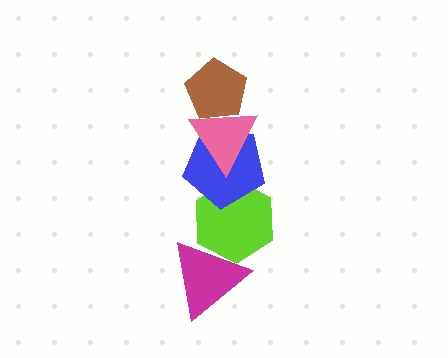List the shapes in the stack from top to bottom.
From top to bottom: the brown pentagon, the pink triangle, the blue pentagon, the lime hexagon, the magenta triangle.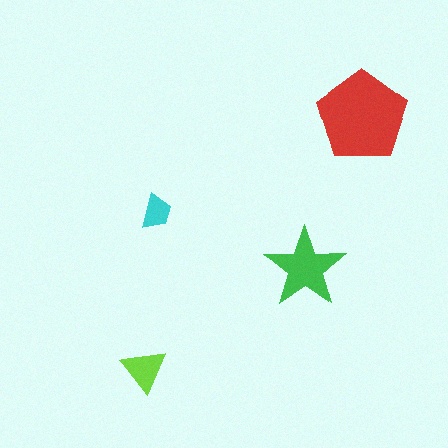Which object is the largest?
The red pentagon.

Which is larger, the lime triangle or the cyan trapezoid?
The lime triangle.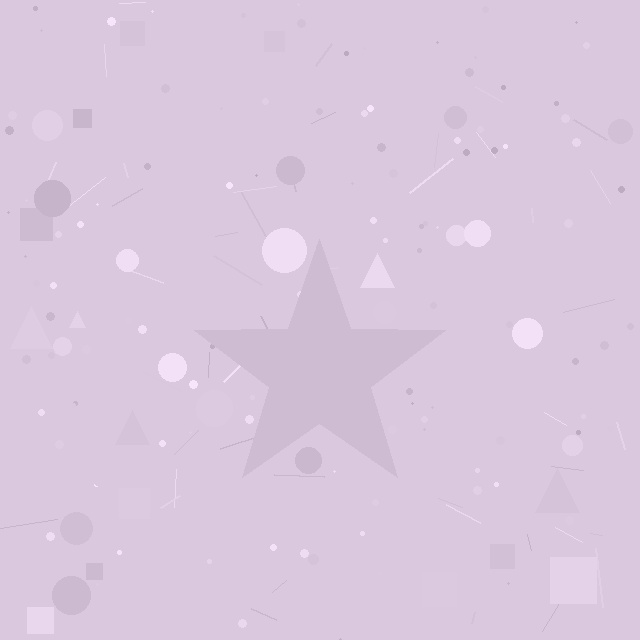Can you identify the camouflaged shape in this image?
The camouflaged shape is a star.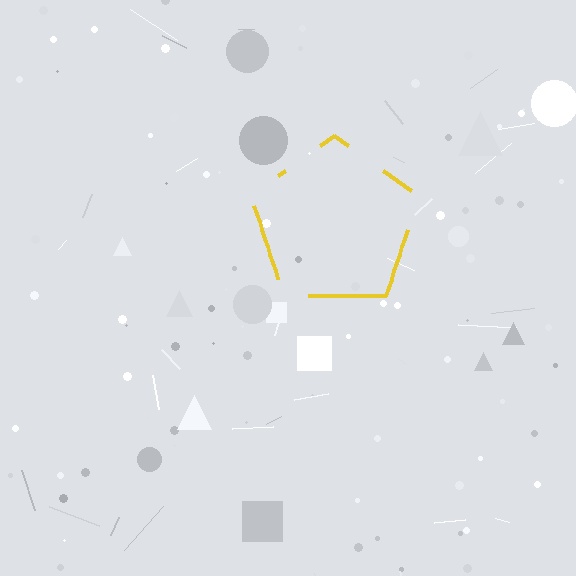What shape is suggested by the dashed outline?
The dashed outline suggests a pentagon.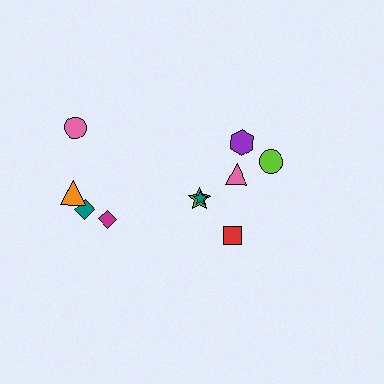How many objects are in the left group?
There are 4 objects.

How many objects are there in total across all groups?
There are 10 objects.